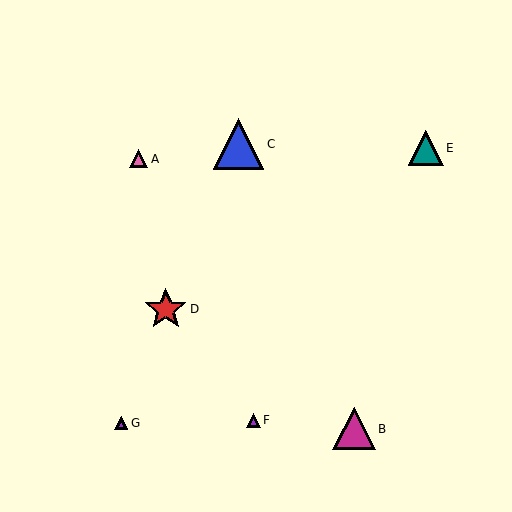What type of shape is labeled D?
Shape D is a red star.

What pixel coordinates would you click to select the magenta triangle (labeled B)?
Click at (354, 429) to select the magenta triangle B.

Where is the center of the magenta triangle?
The center of the magenta triangle is at (354, 429).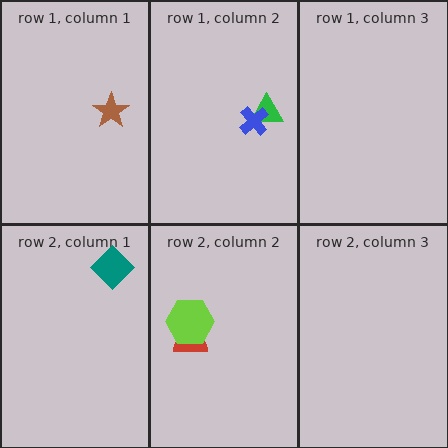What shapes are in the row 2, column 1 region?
The teal diamond.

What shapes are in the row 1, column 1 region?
The brown star.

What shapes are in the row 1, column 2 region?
The green triangle, the blue cross.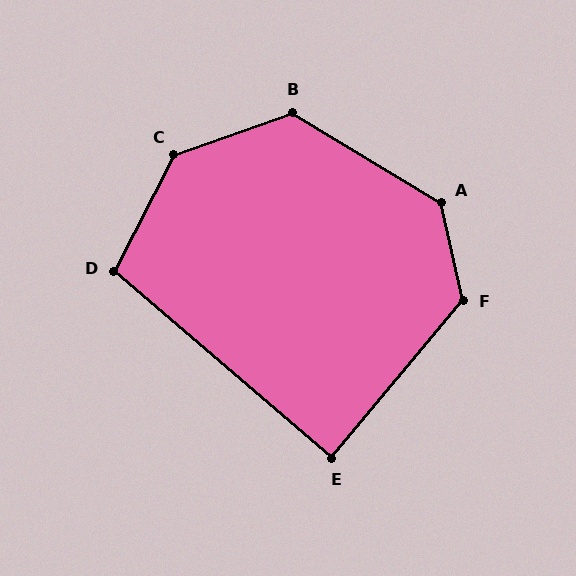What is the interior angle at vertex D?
Approximately 103 degrees (obtuse).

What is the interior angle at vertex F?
Approximately 128 degrees (obtuse).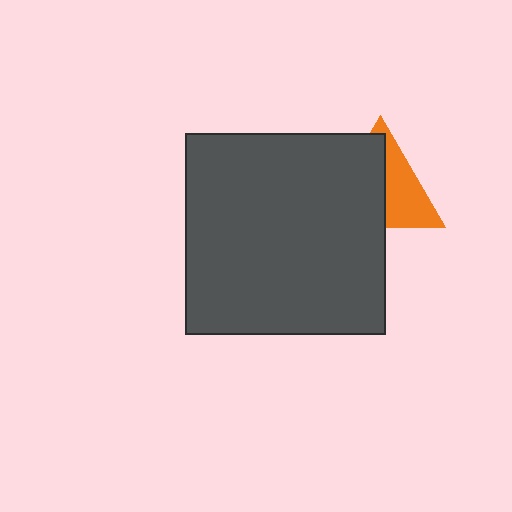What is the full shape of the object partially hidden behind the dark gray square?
The partially hidden object is an orange triangle.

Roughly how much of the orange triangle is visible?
About half of it is visible (roughly 45%).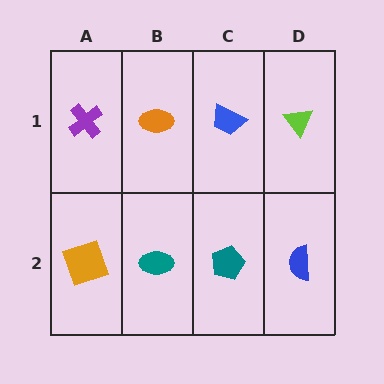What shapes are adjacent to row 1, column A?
An orange square (row 2, column A), an orange ellipse (row 1, column B).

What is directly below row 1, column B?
A teal ellipse.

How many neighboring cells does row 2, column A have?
2.